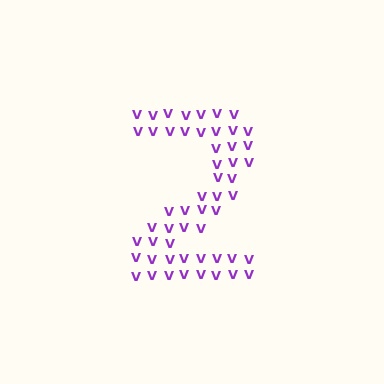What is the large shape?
The large shape is the digit 2.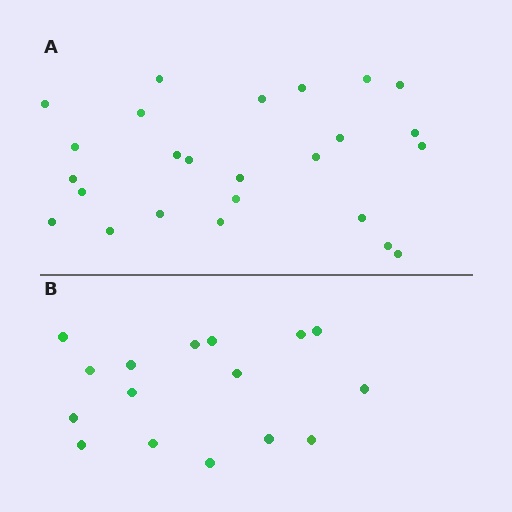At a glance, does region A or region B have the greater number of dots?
Region A (the top region) has more dots.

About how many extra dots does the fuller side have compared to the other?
Region A has roughly 8 or so more dots than region B.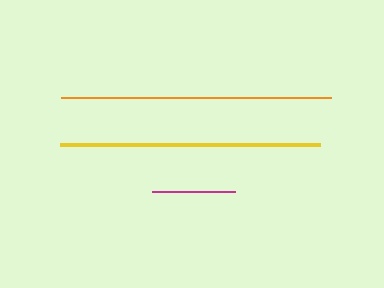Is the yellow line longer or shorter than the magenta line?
The yellow line is longer than the magenta line.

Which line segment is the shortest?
The magenta line is the shortest at approximately 83 pixels.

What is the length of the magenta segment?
The magenta segment is approximately 83 pixels long.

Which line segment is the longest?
The orange line is the longest at approximately 269 pixels.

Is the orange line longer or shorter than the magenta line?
The orange line is longer than the magenta line.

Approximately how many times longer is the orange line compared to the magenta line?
The orange line is approximately 3.2 times the length of the magenta line.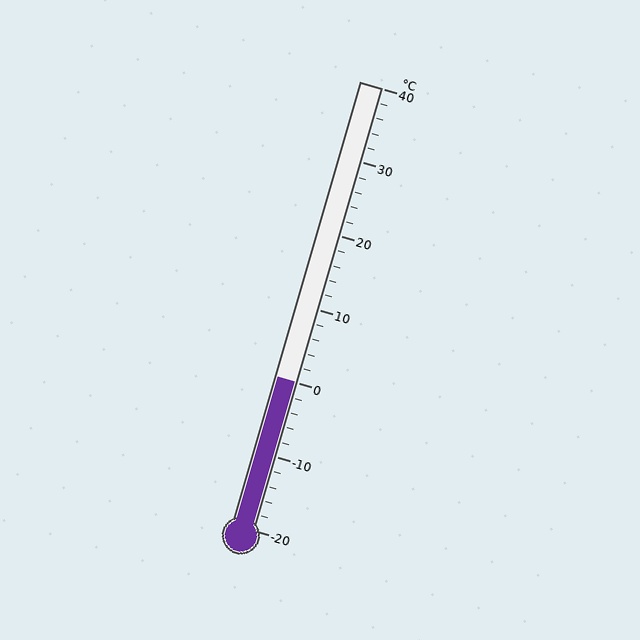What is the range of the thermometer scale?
The thermometer scale ranges from -20°C to 40°C.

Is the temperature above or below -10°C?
The temperature is above -10°C.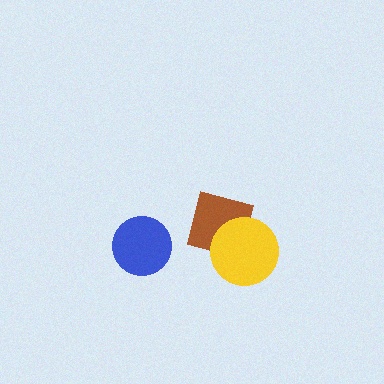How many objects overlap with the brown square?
1 object overlaps with the brown square.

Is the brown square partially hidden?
Yes, it is partially covered by another shape.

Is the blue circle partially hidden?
No, no other shape covers it.